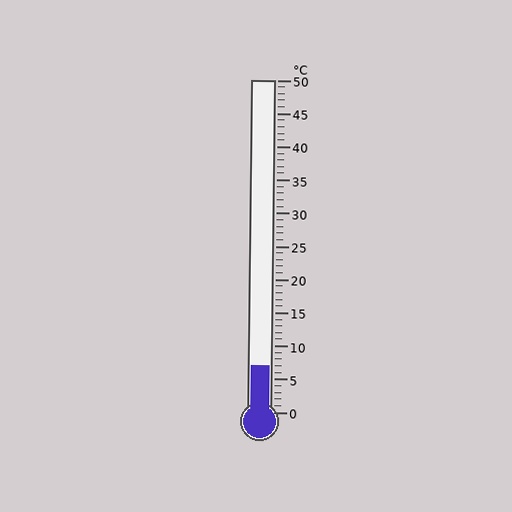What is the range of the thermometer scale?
The thermometer scale ranges from 0°C to 50°C.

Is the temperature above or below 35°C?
The temperature is below 35°C.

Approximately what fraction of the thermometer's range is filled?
The thermometer is filled to approximately 15% of its range.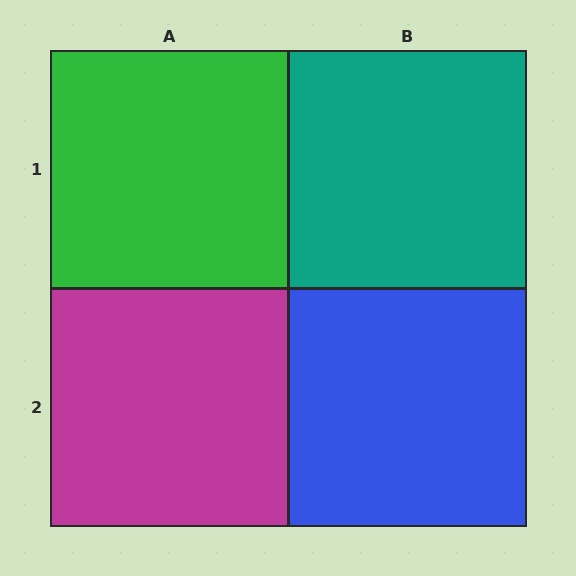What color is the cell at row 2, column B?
Blue.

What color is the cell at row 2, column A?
Magenta.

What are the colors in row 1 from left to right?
Green, teal.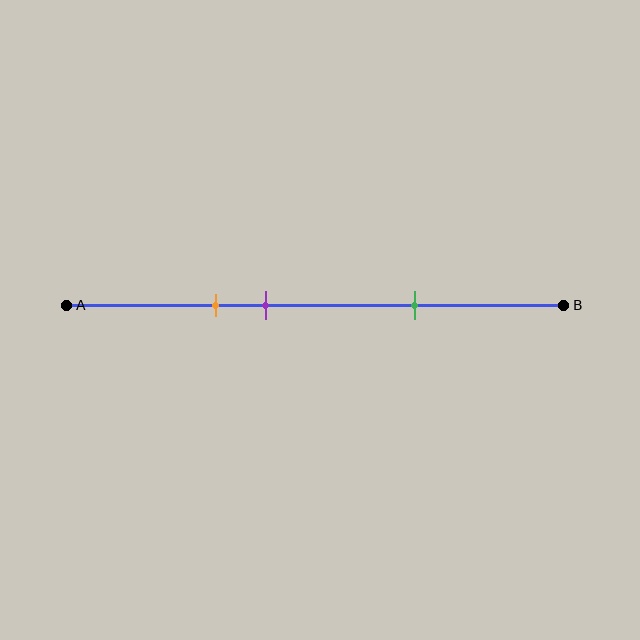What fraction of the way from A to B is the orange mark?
The orange mark is approximately 30% (0.3) of the way from A to B.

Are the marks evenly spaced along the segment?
No, the marks are not evenly spaced.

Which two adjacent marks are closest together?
The orange and purple marks are the closest adjacent pair.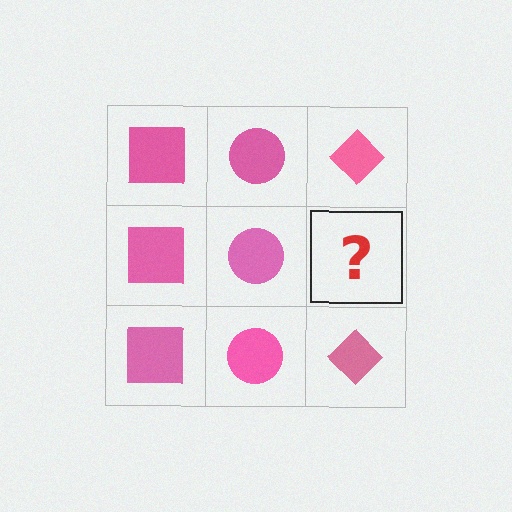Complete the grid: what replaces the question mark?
The question mark should be replaced with a pink diamond.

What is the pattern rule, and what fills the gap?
The rule is that each column has a consistent shape. The gap should be filled with a pink diamond.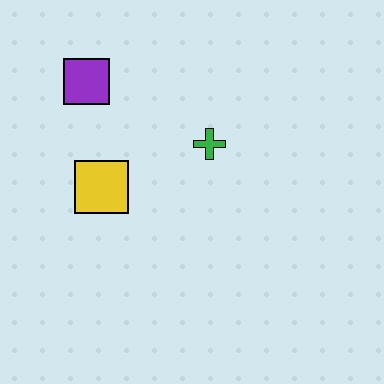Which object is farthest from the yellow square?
The green cross is farthest from the yellow square.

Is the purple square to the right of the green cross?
No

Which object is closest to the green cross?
The yellow square is closest to the green cross.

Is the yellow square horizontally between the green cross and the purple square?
Yes